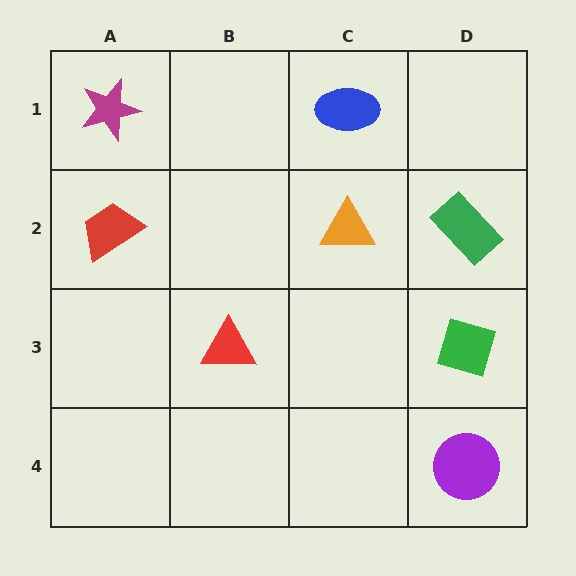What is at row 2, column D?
A green rectangle.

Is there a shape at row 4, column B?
No, that cell is empty.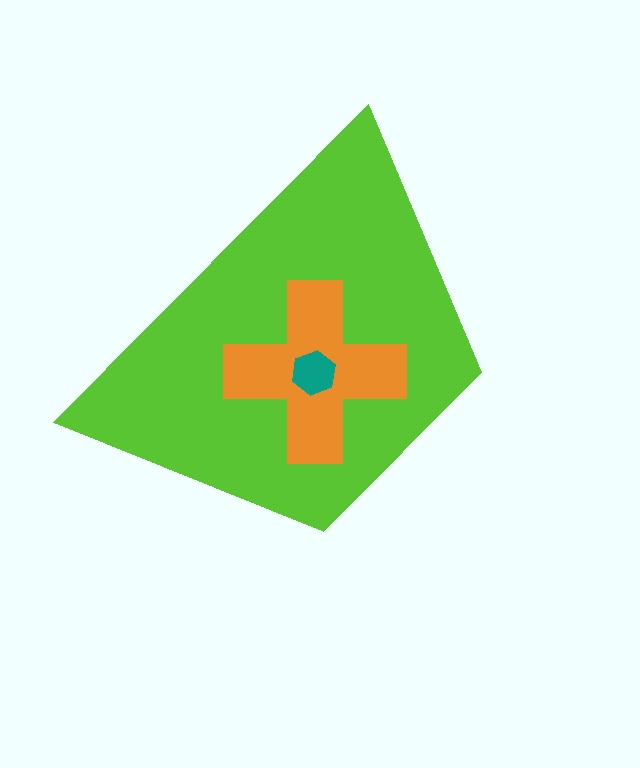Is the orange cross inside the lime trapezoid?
Yes.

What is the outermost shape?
The lime trapezoid.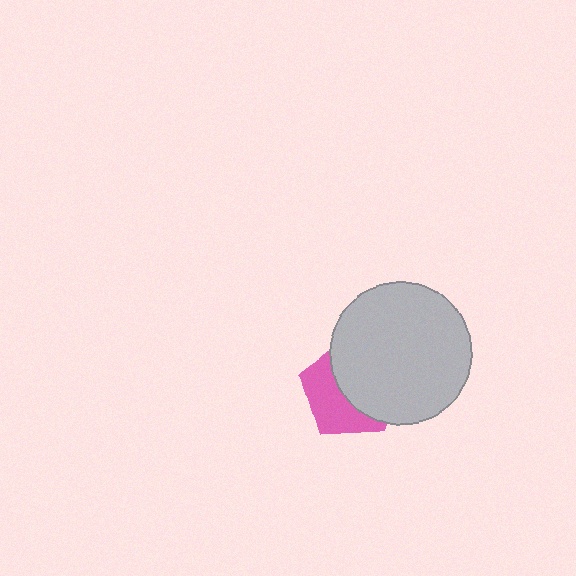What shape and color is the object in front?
The object in front is a light gray circle.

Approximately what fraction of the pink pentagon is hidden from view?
Roughly 56% of the pink pentagon is hidden behind the light gray circle.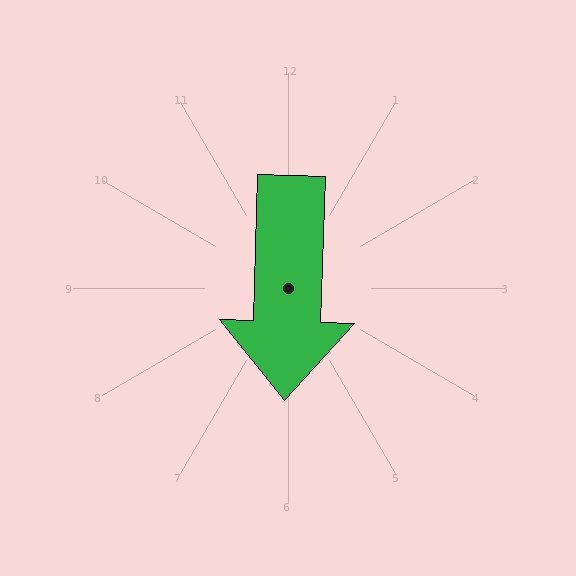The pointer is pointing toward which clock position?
Roughly 6 o'clock.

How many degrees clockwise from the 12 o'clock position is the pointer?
Approximately 182 degrees.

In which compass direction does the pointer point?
South.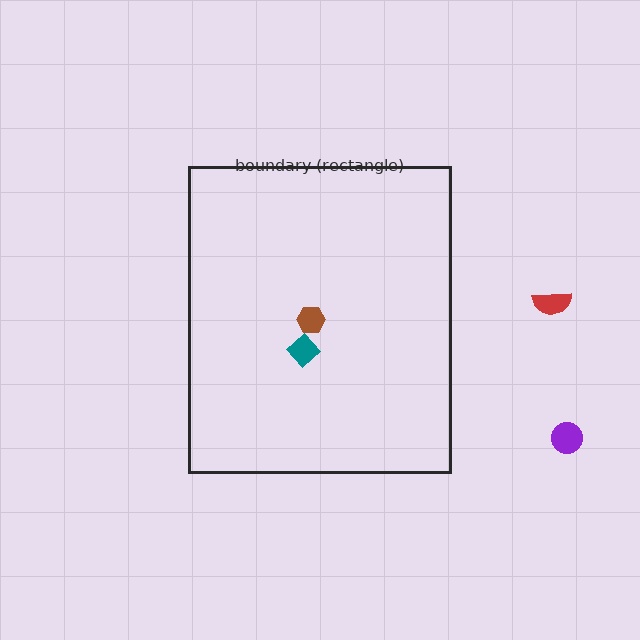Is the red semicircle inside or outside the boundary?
Outside.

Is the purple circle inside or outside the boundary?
Outside.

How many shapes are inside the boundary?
2 inside, 2 outside.